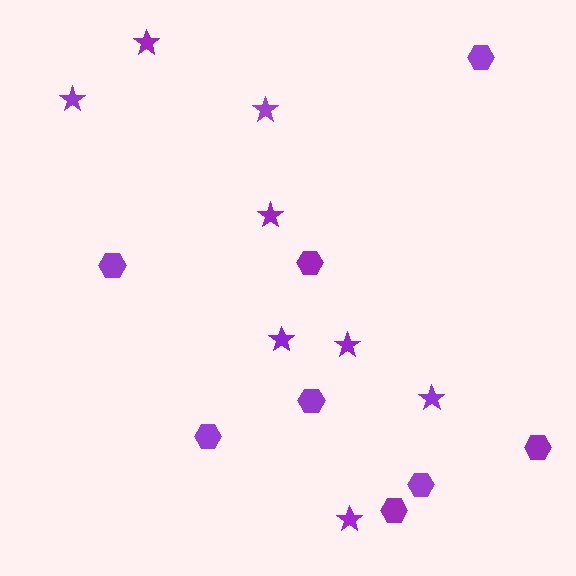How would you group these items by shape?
There are 2 groups: one group of hexagons (8) and one group of stars (8).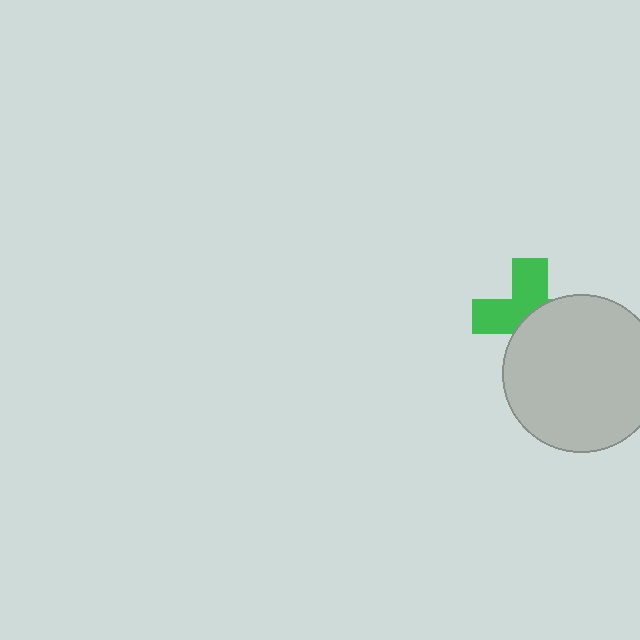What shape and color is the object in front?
The object in front is a light gray circle.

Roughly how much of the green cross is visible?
About half of it is visible (roughly 49%).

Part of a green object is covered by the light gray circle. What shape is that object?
It is a cross.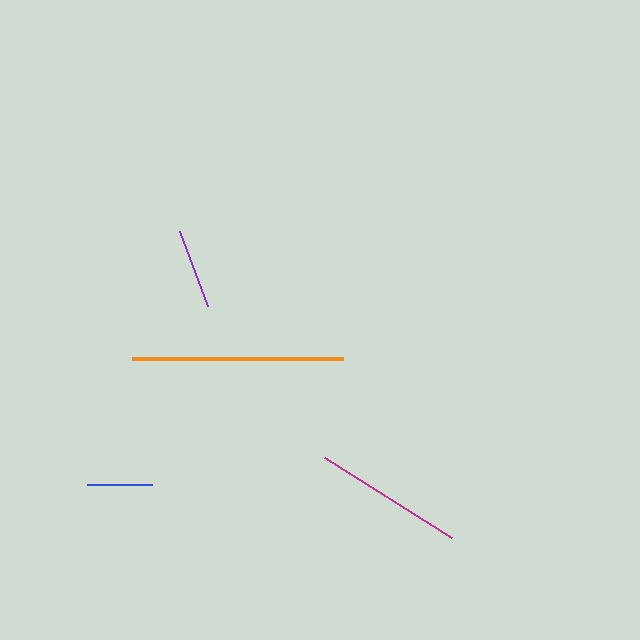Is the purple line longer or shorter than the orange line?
The orange line is longer than the purple line.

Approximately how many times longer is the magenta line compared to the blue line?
The magenta line is approximately 2.3 times the length of the blue line.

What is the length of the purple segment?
The purple segment is approximately 80 pixels long.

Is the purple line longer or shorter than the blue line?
The purple line is longer than the blue line.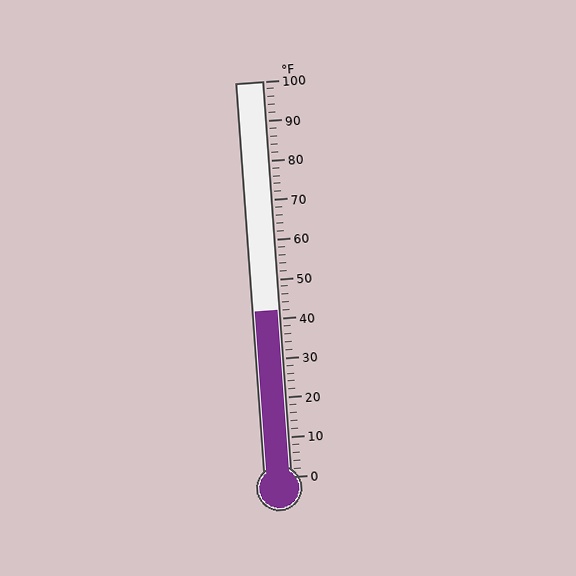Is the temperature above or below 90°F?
The temperature is below 90°F.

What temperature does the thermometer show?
The thermometer shows approximately 42°F.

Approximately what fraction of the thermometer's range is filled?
The thermometer is filled to approximately 40% of its range.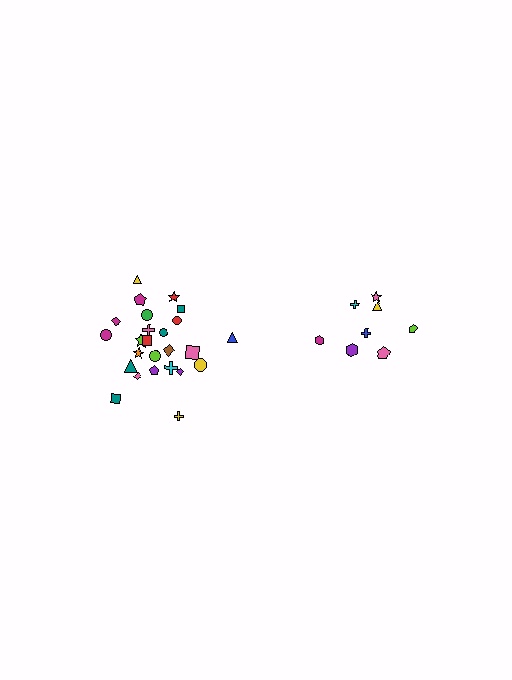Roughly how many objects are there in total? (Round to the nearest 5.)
Roughly 35 objects in total.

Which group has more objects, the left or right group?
The left group.